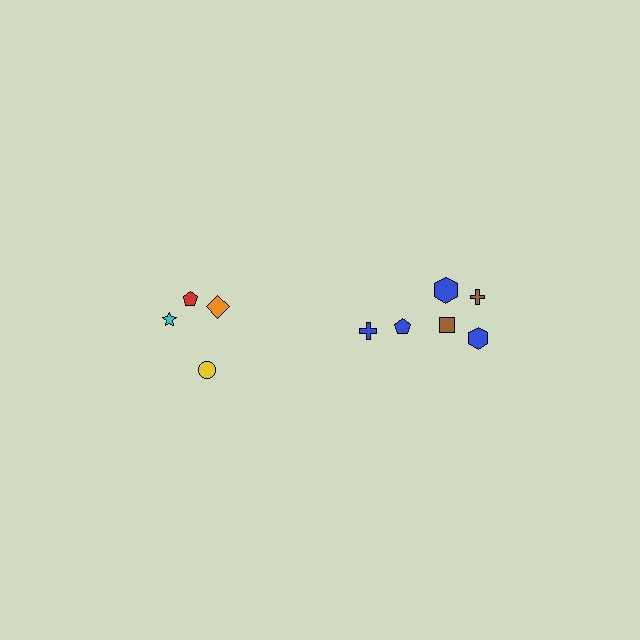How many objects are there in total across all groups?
There are 10 objects.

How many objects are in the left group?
There are 4 objects.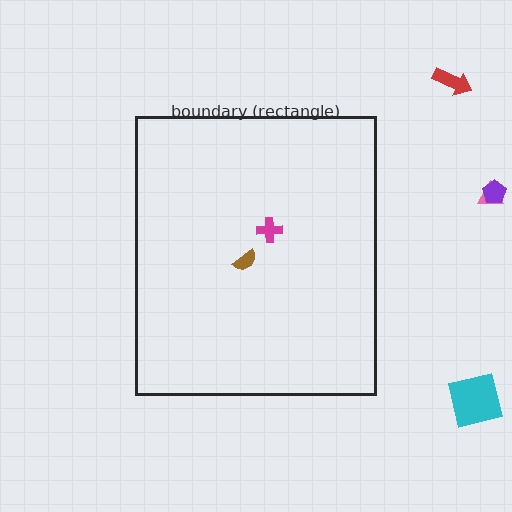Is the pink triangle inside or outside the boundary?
Outside.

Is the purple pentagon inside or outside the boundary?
Outside.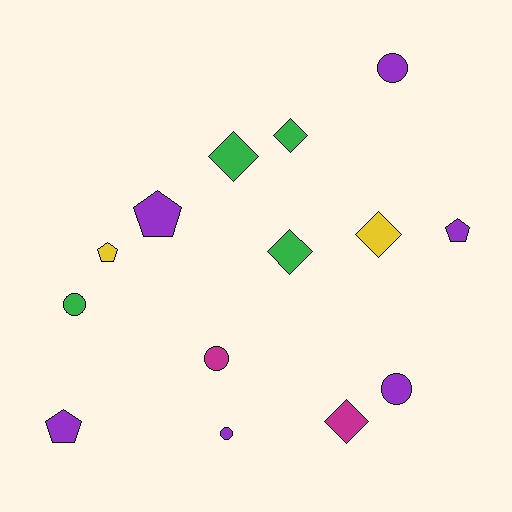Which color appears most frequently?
Purple, with 6 objects.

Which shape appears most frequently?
Circle, with 5 objects.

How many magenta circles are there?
There is 1 magenta circle.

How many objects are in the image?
There are 14 objects.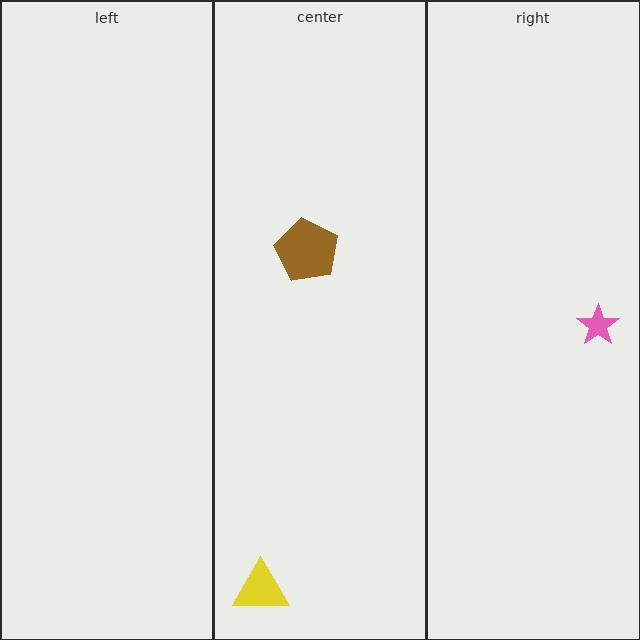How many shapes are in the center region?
2.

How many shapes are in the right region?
1.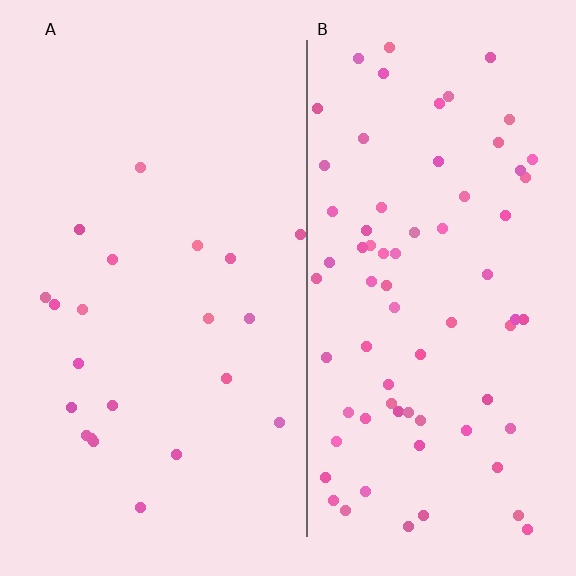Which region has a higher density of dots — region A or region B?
B (the right).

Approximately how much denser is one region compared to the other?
Approximately 3.3× — region B over region A.